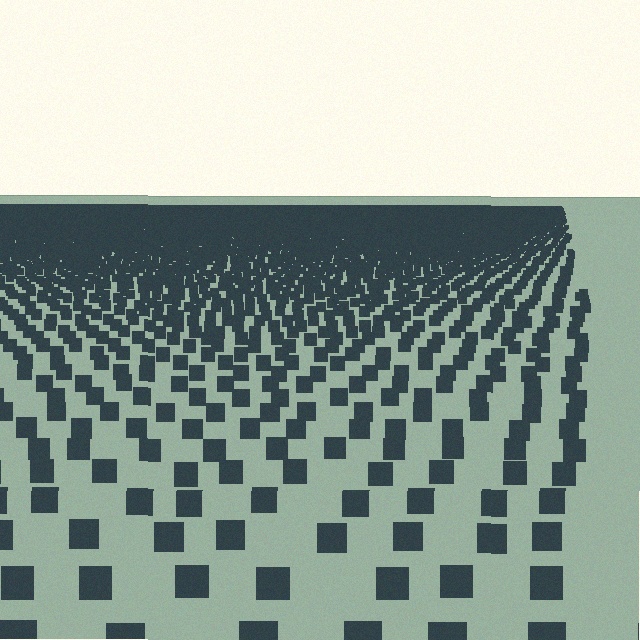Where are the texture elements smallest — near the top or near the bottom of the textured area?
Near the top.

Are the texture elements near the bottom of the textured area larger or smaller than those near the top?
Larger. Near the bottom, elements are closer to the viewer and appear at a bigger on-screen size.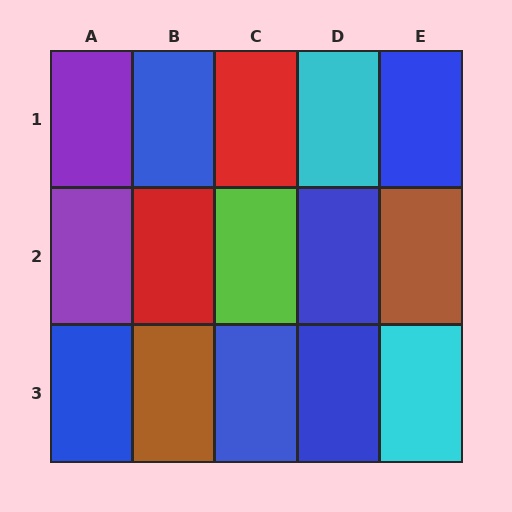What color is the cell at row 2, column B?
Red.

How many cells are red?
2 cells are red.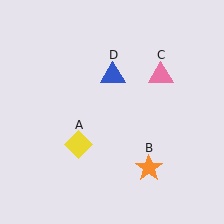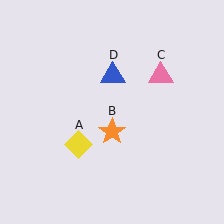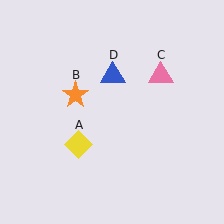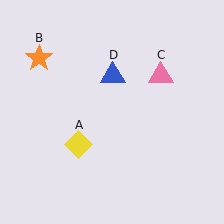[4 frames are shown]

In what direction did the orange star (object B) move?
The orange star (object B) moved up and to the left.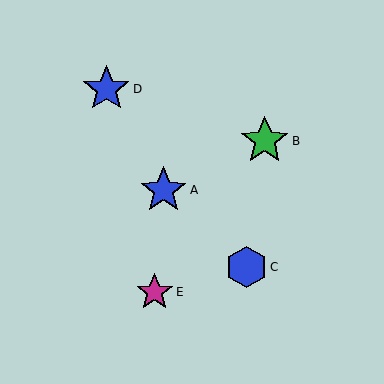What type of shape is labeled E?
Shape E is a magenta star.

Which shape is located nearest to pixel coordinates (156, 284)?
The magenta star (labeled E) at (155, 292) is nearest to that location.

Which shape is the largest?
The green star (labeled B) is the largest.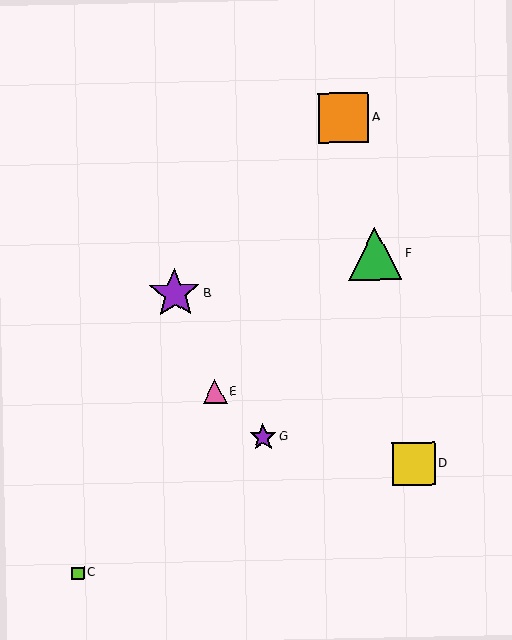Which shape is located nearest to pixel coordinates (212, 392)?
The pink triangle (labeled E) at (215, 392) is nearest to that location.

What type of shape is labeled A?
Shape A is an orange square.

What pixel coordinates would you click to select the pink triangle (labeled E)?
Click at (215, 392) to select the pink triangle E.